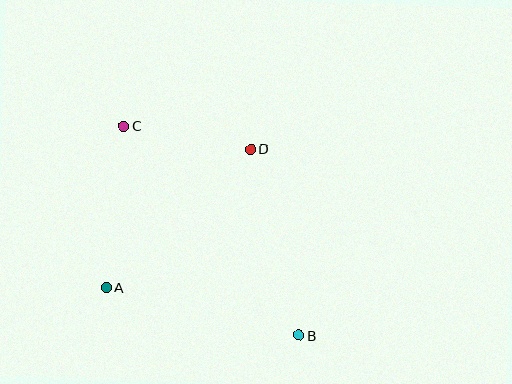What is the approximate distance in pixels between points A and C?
The distance between A and C is approximately 162 pixels.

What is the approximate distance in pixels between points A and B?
The distance between A and B is approximately 199 pixels.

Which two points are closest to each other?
Points C and D are closest to each other.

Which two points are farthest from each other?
Points B and C are farthest from each other.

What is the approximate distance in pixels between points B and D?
The distance between B and D is approximately 192 pixels.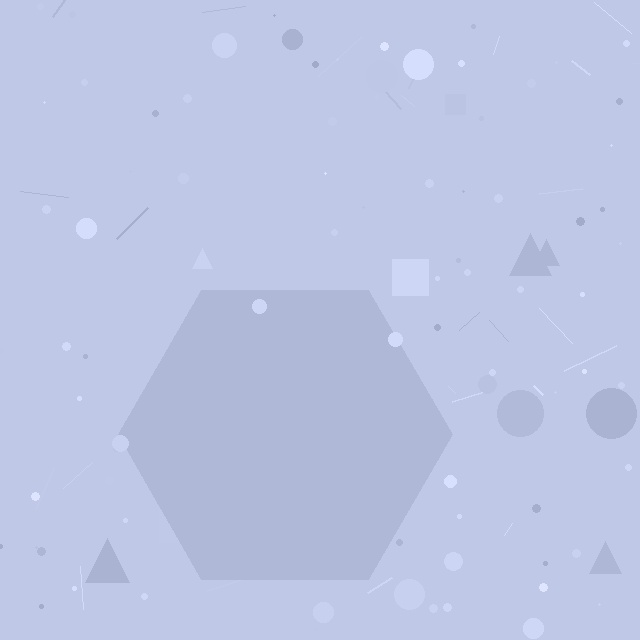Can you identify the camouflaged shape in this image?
The camouflaged shape is a hexagon.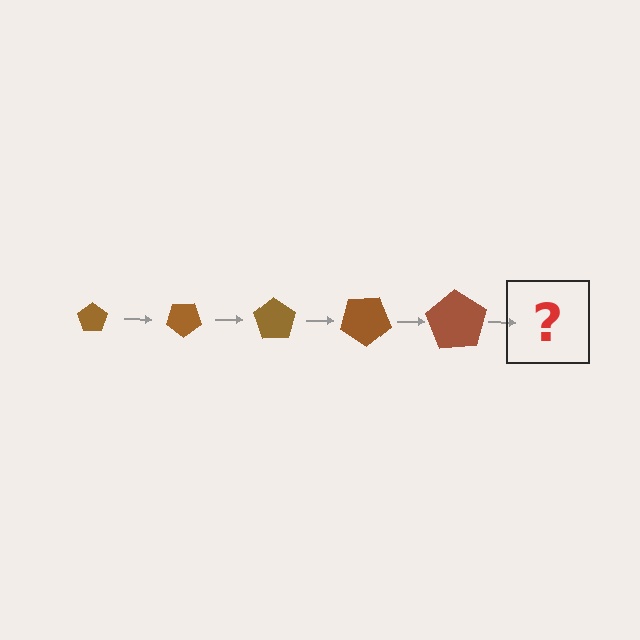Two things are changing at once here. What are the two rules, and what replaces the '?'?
The two rules are that the pentagon grows larger each step and it rotates 35 degrees each step. The '?' should be a pentagon, larger than the previous one and rotated 175 degrees from the start.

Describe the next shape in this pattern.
It should be a pentagon, larger than the previous one and rotated 175 degrees from the start.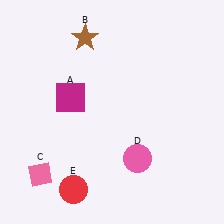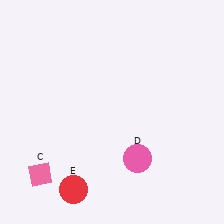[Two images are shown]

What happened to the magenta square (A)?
The magenta square (A) was removed in Image 2. It was in the top-left area of Image 1.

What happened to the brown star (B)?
The brown star (B) was removed in Image 2. It was in the top-left area of Image 1.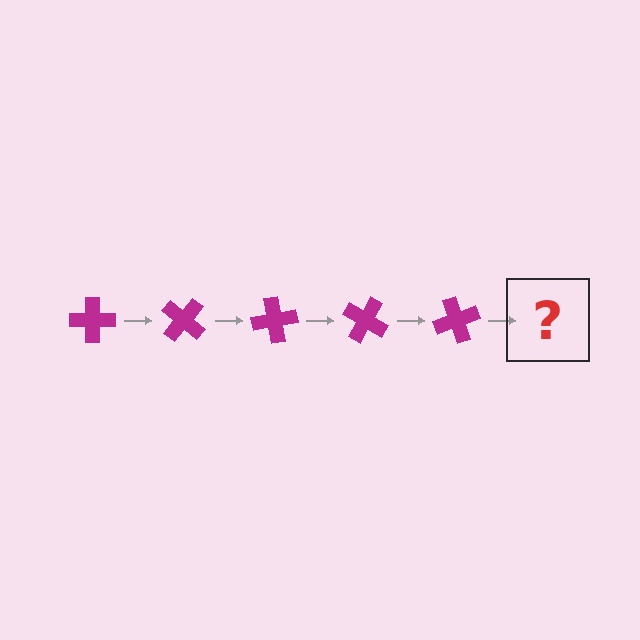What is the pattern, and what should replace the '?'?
The pattern is that the cross rotates 40 degrees each step. The '?' should be a magenta cross rotated 200 degrees.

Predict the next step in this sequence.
The next step is a magenta cross rotated 200 degrees.